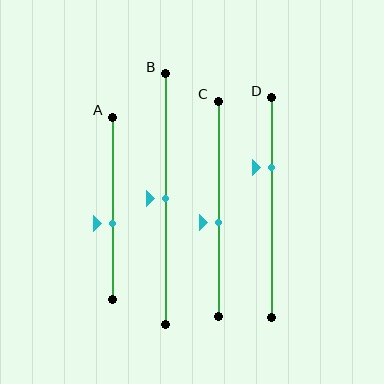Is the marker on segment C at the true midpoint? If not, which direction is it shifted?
No, the marker on segment C is shifted downward by about 6% of the segment length.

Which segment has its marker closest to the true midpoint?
Segment B has its marker closest to the true midpoint.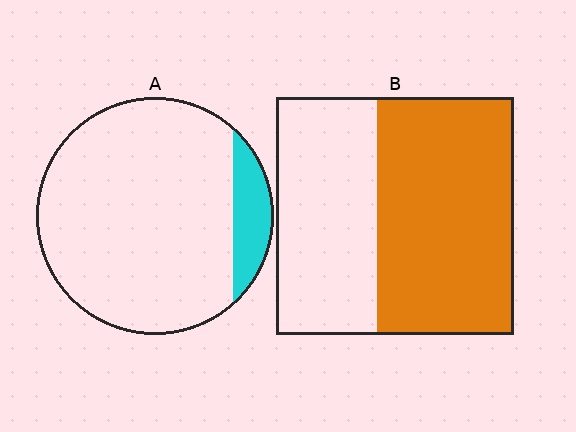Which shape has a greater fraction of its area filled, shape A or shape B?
Shape B.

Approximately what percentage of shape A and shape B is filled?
A is approximately 10% and B is approximately 60%.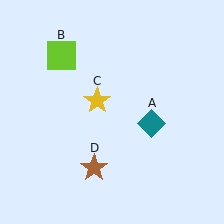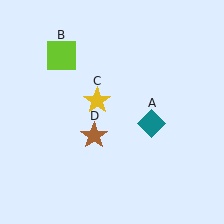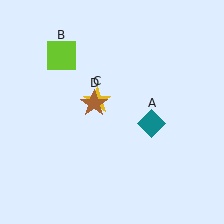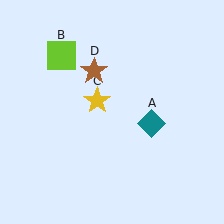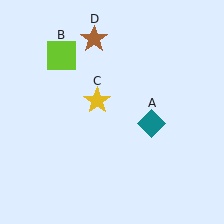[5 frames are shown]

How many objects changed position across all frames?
1 object changed position: brown star (object D).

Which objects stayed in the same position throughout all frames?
Teal diamond (object A) and lime square (object B) and yellow star (object C) remained stationary.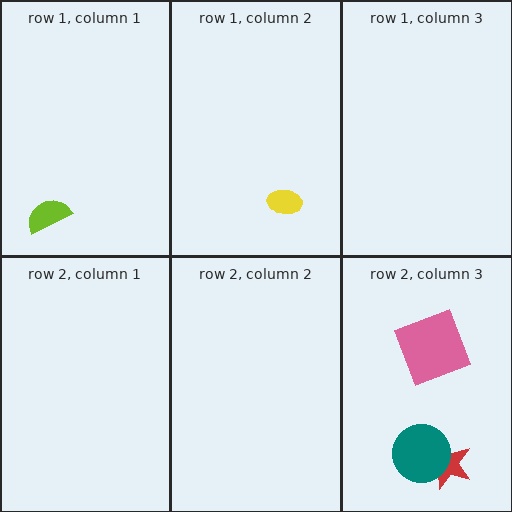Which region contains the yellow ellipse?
The row 1, column 2 region.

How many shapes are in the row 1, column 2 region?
1.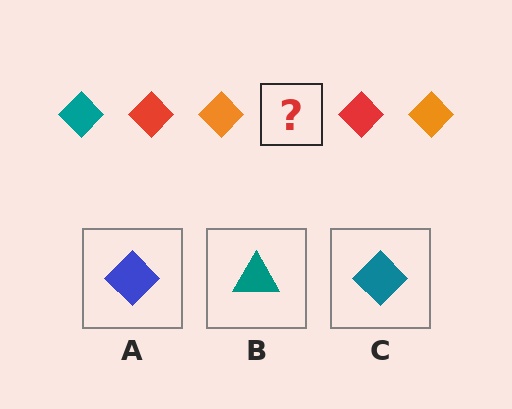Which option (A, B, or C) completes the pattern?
C.